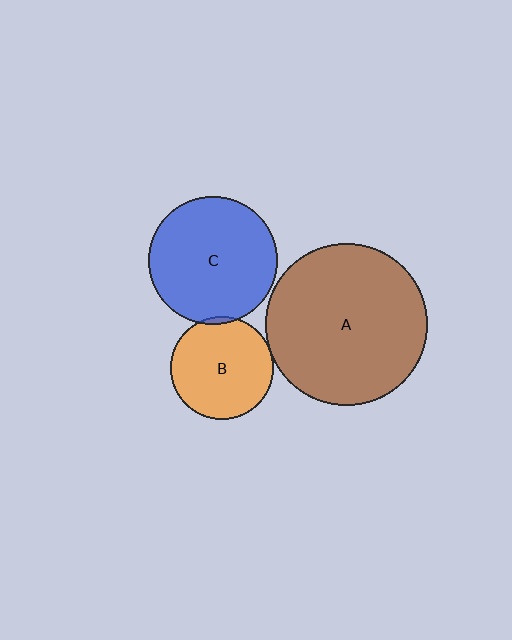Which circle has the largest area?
Circle A (brown).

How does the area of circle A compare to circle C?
Approximately 1.6 times.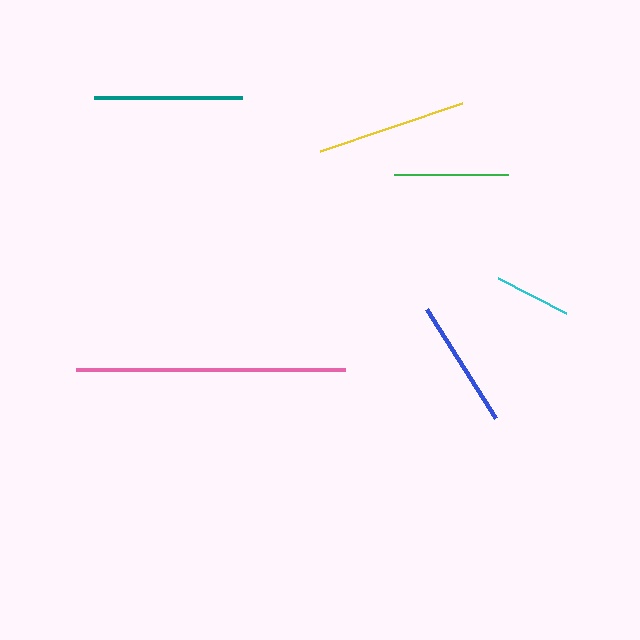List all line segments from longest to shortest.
From longest to shortest: pink, yellow, teal, blue, green, cyan.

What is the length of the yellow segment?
The yellow segment is approximately 150 pixels long.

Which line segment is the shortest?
The cyan line is the shortest at approximately 77 pixels.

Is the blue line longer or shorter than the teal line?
The teal line is longer than the blue line.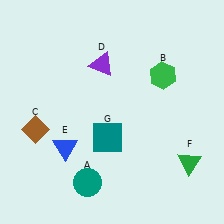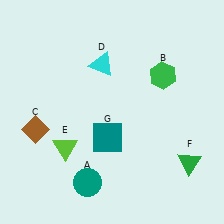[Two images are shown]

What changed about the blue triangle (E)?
In Image 1, E is blue. In Image 2, it changed to lime.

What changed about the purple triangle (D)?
In Image 1, D is purple. In Image 2, it changed to cyan.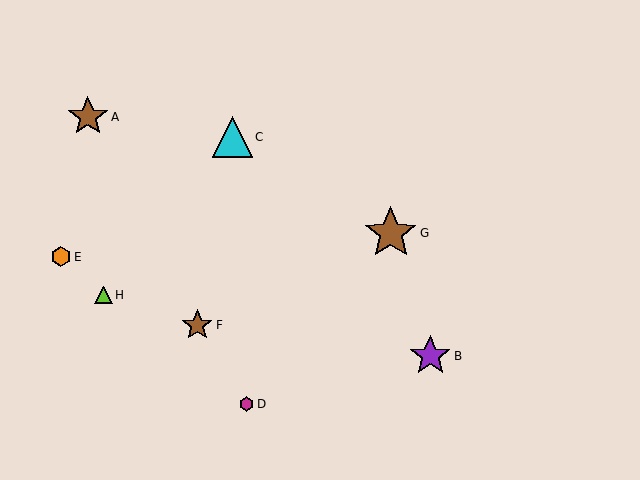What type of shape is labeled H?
Shape H is a lime triangle.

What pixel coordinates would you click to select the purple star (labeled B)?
Click at (430, 356) to select the purple star B.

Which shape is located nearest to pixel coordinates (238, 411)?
The magenta hexagon (labeled D) at (247, 404) is nearest to that location.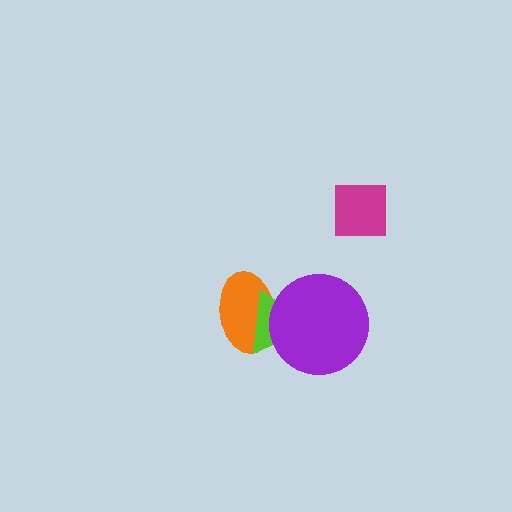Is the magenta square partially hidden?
No, no other shape covers it.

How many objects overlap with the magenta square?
0 objects overlap with the magenta square.